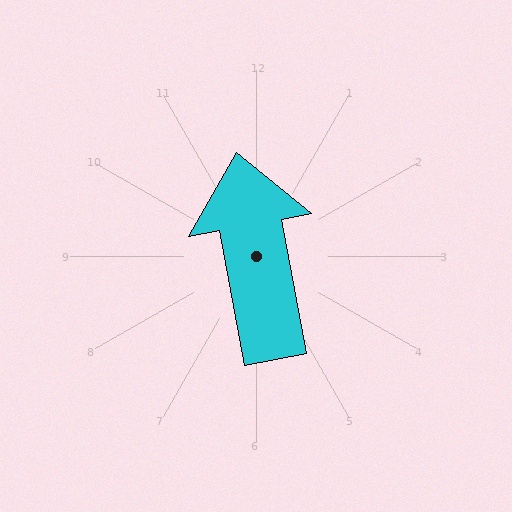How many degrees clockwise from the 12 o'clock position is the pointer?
Approximately 349 degrees.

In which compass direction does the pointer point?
North.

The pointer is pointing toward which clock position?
Roughly 12 o'clock.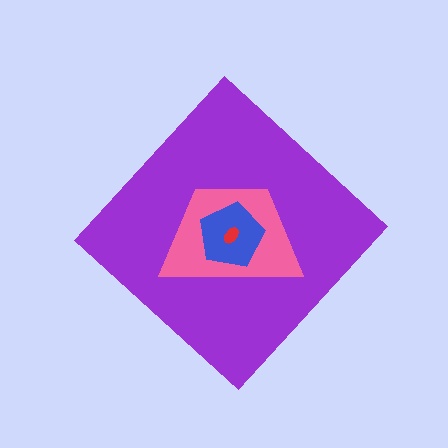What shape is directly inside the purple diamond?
The pink trapezoid.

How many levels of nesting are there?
4.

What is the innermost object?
The red ellipse.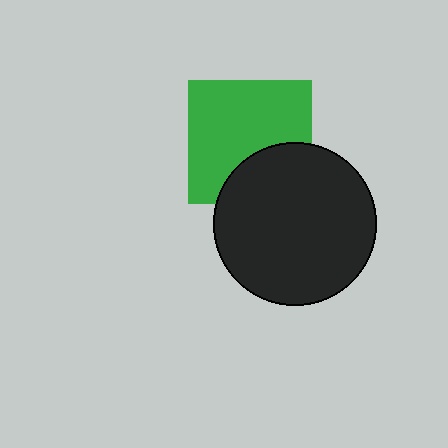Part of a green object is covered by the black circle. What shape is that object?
It is a square.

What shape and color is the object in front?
The object in front is a black circle.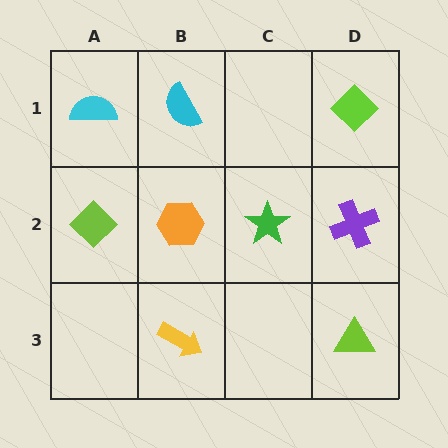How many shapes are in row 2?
4 shapes.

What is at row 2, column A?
A lime diamond.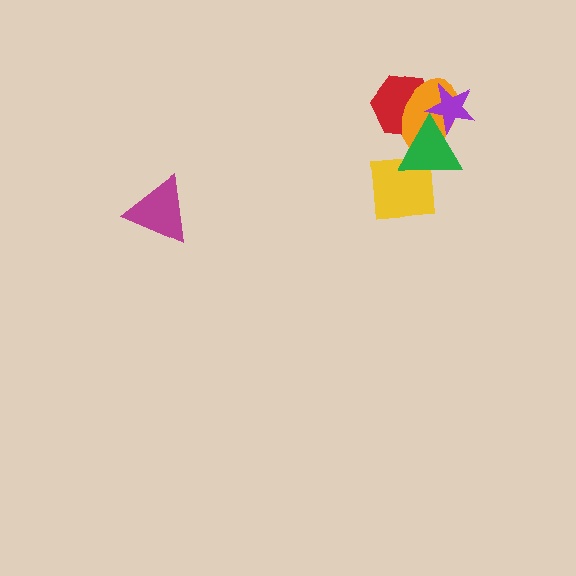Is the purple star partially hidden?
Yes, it is partially covered by another shape.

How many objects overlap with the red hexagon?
3 objects overlap with the red hexagon.